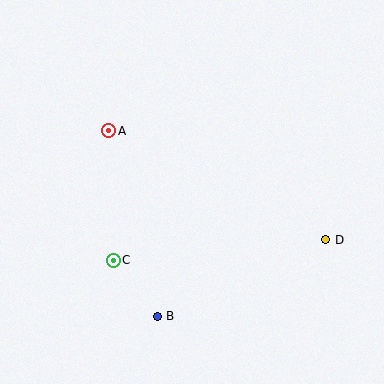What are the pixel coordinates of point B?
Point B is at (157, 316).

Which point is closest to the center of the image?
Point A at (109, 131) is closest to the center.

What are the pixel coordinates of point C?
Point C is at (113, 260).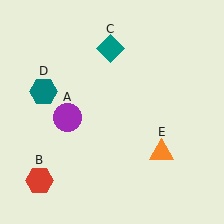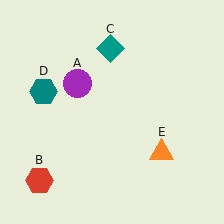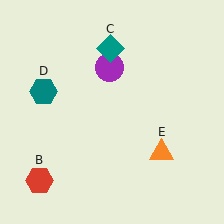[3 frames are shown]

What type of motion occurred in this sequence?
The purple circle (object A) rotated clockwise around the center of the scene.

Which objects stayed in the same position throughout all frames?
Red hexagon (object B) and teal diamond (object C) and teal hexagon (object D) and orange triangle (object E) remained stationary.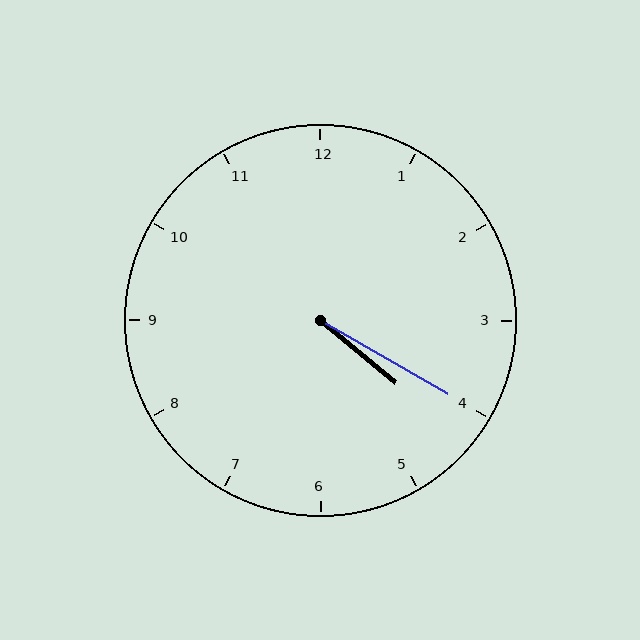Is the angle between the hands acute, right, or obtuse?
It is acute.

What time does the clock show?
4:20.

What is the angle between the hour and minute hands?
Approximately 10 degrees.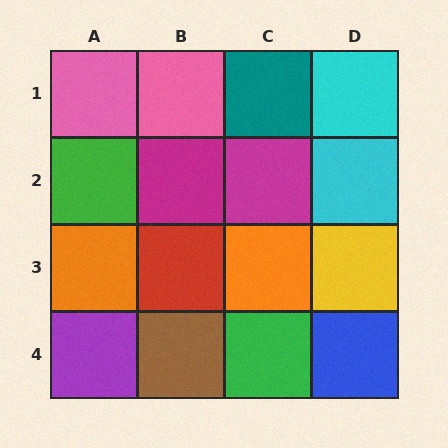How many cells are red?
1 cell is red.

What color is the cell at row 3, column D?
Yellow.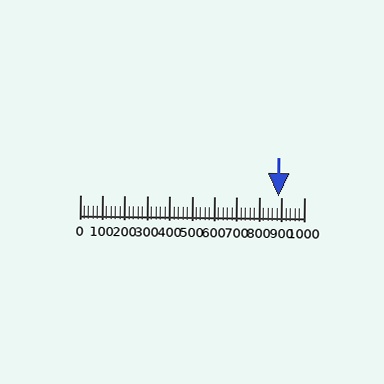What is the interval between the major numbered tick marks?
The major tick marks are spaced 100 units apart.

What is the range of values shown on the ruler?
The ruler shows values from 0 to 1000.